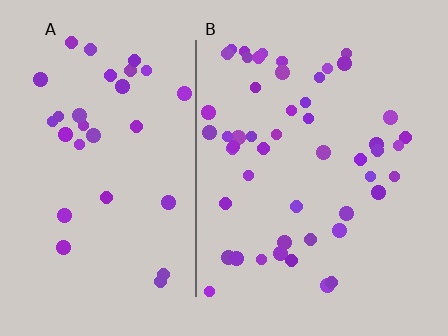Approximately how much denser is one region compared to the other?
Approximately 1.6× — region B over region A.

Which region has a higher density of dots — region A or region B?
B (the right).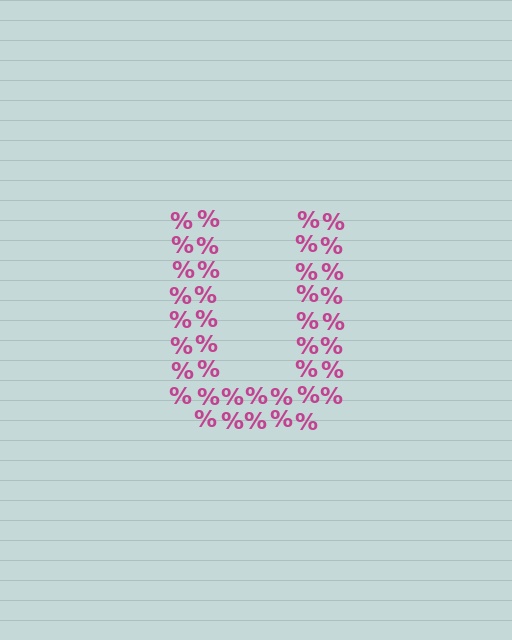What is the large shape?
The large shape is the letter U.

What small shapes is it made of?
It is made of small percent signs.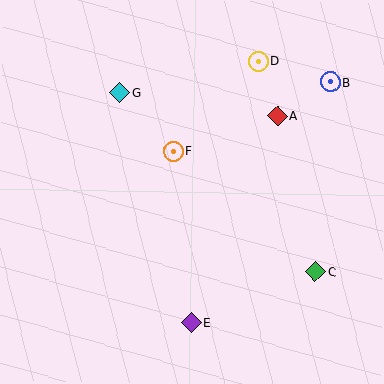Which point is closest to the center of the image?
Point F at (173, 151) is closest to the center.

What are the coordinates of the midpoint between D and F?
The midpoint between D and F is at (216, 106).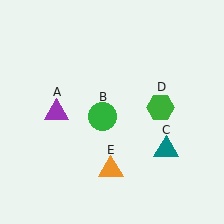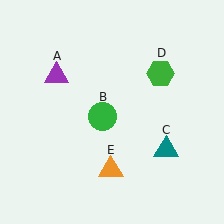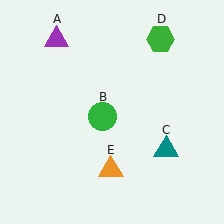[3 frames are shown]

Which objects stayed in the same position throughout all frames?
Green circle (object B) and teal triangle (object C) and orange triangle (object E) remained stationary.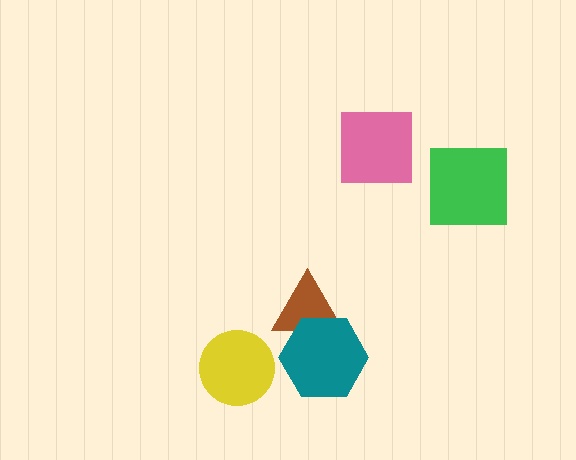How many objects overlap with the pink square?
0 objects overlap with the pink square.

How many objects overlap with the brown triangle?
1 object overlaps with the brown triangle.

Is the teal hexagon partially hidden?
No, no other shape covers it.